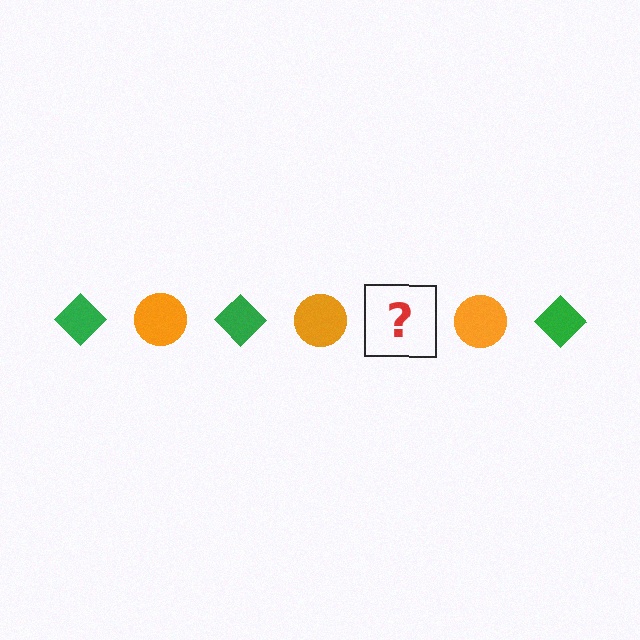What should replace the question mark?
The question mark should be replaced with a green diamond.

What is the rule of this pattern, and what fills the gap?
The rule is that the pattern alternates between green diamond and orange circle. The gap should be filled with a green diamond.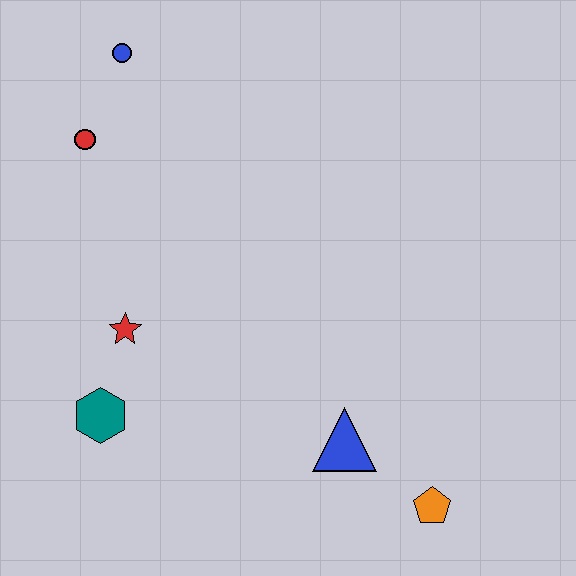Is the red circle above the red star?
Yes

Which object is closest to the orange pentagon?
The blue triangle is closest to the orange pentagon.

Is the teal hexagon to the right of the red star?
No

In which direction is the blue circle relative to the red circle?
The blue circle is above the red circle.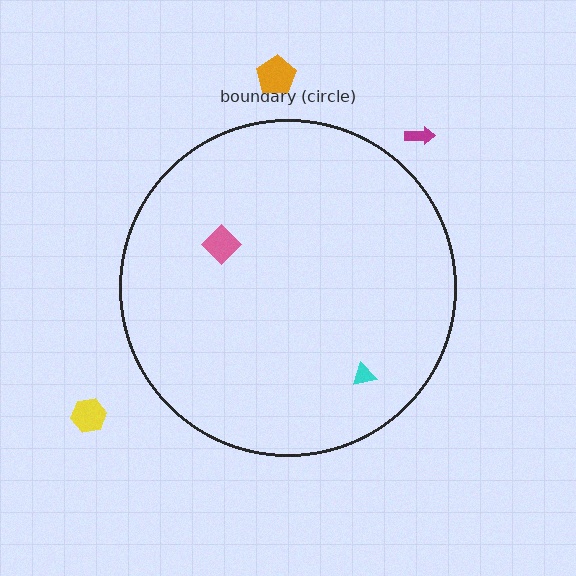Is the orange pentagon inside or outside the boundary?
Outside.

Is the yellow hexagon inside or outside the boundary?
Outside.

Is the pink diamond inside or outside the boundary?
Inside.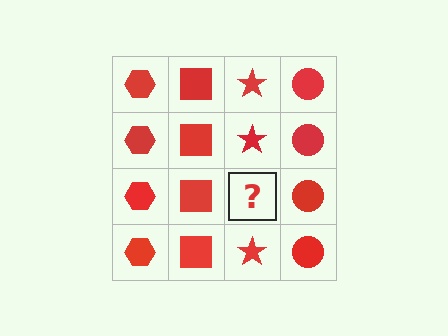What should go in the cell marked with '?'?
The missing cell should contain a red star.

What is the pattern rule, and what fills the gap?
The rule is that each column has a consistent shape. The gap should be filled with a red star.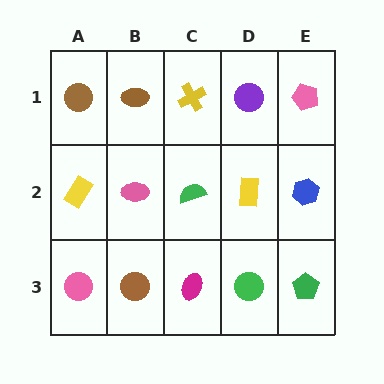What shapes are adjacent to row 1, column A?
A yellow rectangle (row 2, column A), a brown ellipse (row 1, column B).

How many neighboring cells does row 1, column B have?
3.